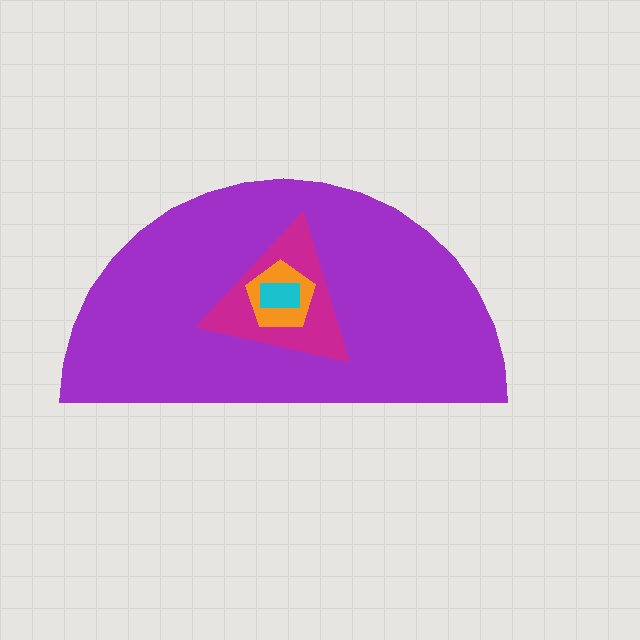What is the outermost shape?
The purple semicircle.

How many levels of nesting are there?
4.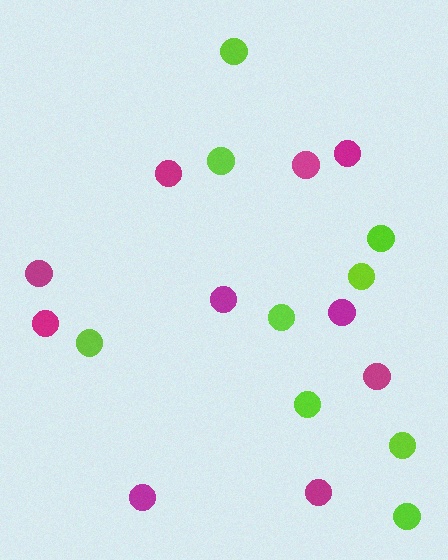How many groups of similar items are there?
There are 2 groups: one group of lime circles (9) and one group of magenta circles (10).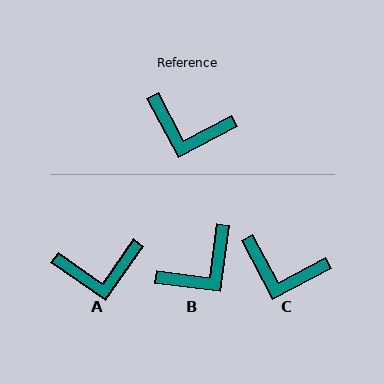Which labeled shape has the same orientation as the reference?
C.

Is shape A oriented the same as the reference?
No, it is off by about 27 degrees.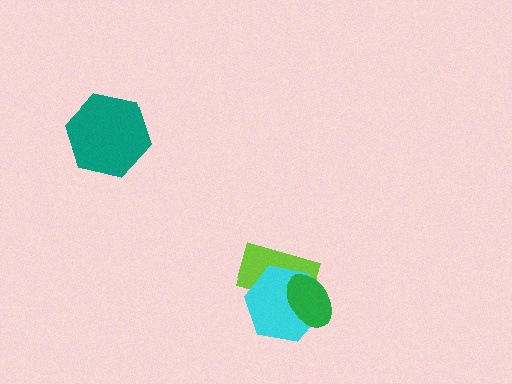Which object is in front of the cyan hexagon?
The green ellipse is in front of the cyan hexagon.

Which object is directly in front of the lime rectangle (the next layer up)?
The cyan hexagon is directly in front of the lime rectangle.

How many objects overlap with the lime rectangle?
2 objects overlap with the lime rectangle.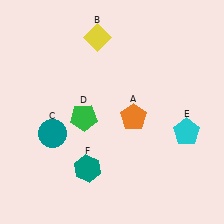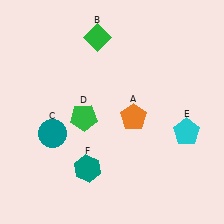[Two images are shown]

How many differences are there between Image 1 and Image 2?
There is 1 difference between the two images.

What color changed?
The diamond (B) changed from yellow in Image 1 to green in Image 2.